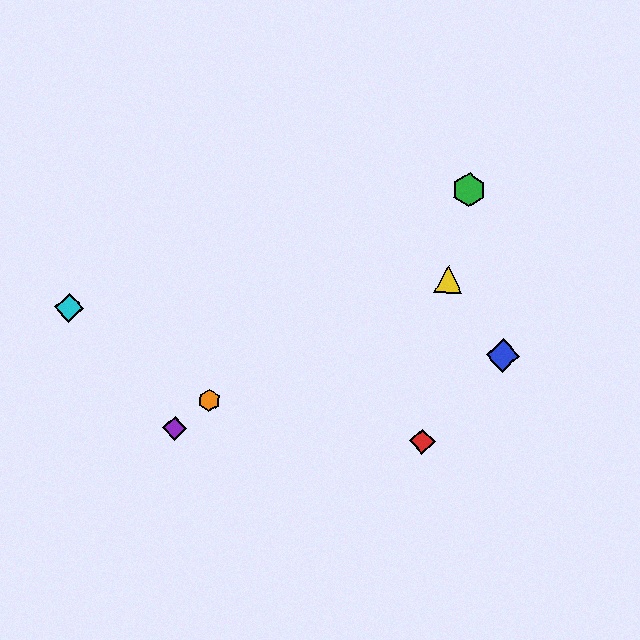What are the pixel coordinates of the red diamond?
The red diamond is at (422, 441).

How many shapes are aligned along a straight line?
3 shapes (the green hexagon, the purple diamond, the orange hexagon) are aligned along a straight line.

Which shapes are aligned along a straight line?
The green hexagon, the purple diamond, the orange hexagon are aligned along a straight line.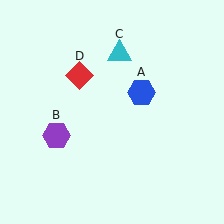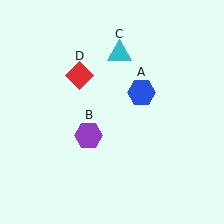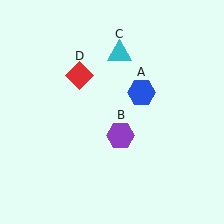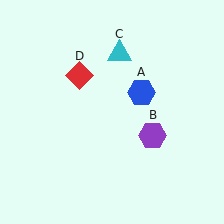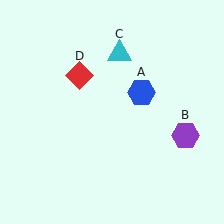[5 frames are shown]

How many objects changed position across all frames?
1 object changed position: purple hexagon (object B).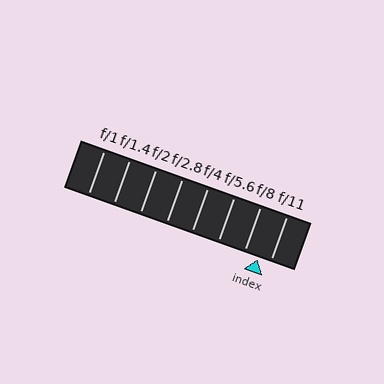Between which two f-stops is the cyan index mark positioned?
The index mark is between f/8 and f/11.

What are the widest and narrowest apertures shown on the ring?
The widest aperture shown is f/1 and the narrowest is f/11.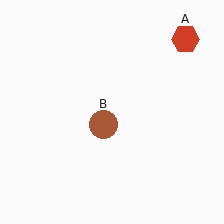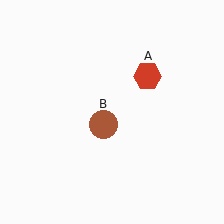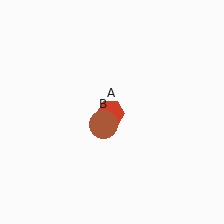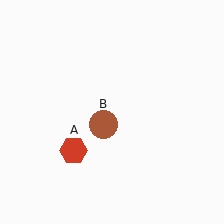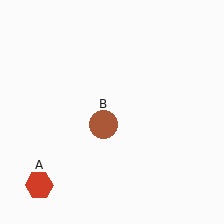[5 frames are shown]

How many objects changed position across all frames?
1 object changed position: red hexagon (object A).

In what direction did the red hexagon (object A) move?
The red hexagon (object A) moved down and to the left.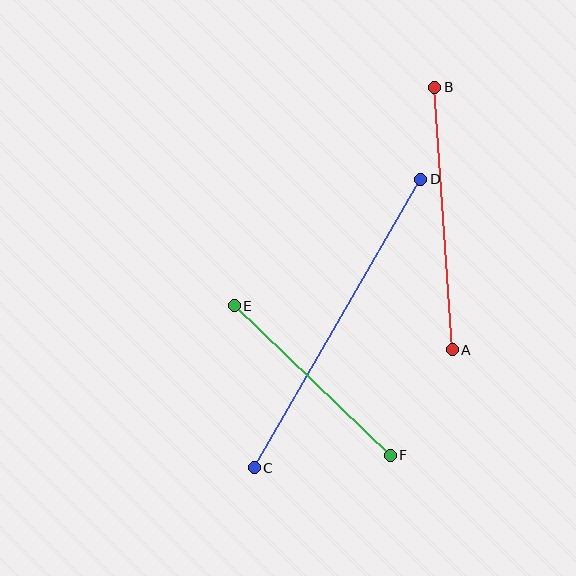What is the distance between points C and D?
The distance is approximately 333 pixels.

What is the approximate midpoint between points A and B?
The midpoint is at approximately (443, 219) pixels.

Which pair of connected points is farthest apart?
Points C and D are farthest apart.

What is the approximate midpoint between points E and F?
The midpoint is at approximately (312, 380) pixels.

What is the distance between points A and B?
The distance is approximately 263 pixels.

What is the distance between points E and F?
The distance is approximately 216 pixels.